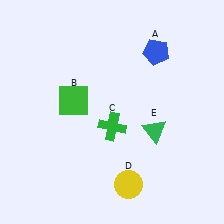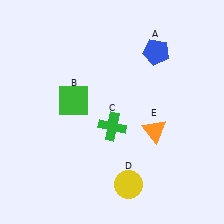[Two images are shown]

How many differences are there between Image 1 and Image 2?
There is 1 difference between the two images.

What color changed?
The triangle (E) changed from green in Image 1 to orange in Image 2.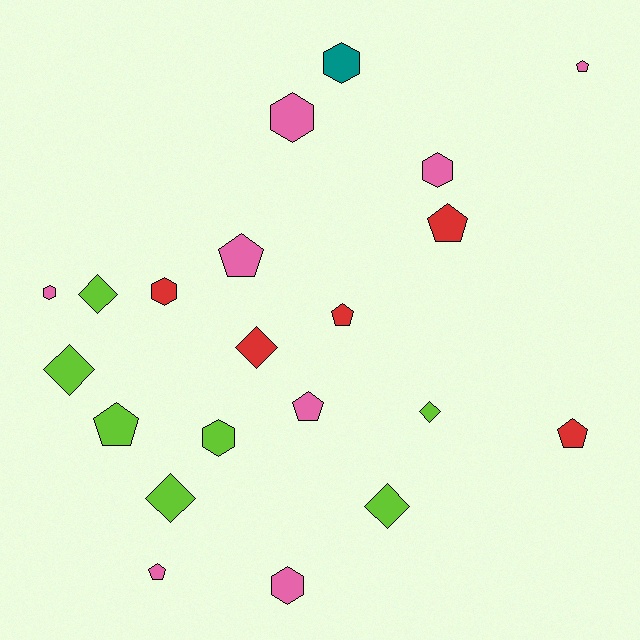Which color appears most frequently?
Pink, with 8 objects.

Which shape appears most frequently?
Pentagon, with 8 objects.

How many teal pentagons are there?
There are no teal pentagons.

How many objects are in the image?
There are 21 objects.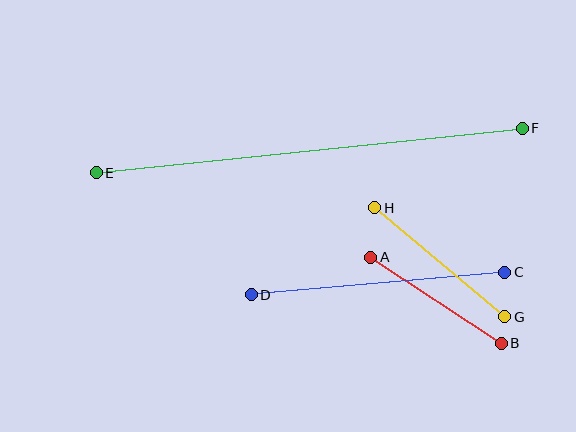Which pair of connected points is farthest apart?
Points E and F are farthest apart.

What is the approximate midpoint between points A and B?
The midpoint is at approximately (436, 300) pixels.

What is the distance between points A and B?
The distance is approximately 156 pixels.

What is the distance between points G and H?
The distance is approximately 170 pixels.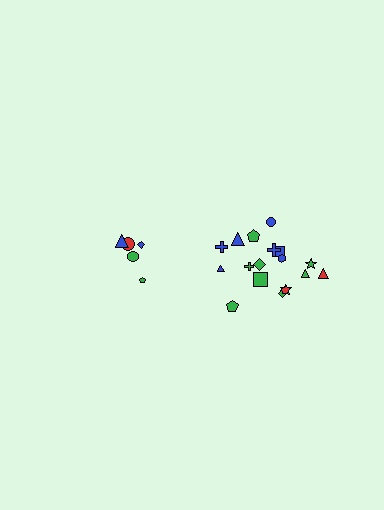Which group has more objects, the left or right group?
The right group.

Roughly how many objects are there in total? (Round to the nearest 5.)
Roughly 25 objects in total.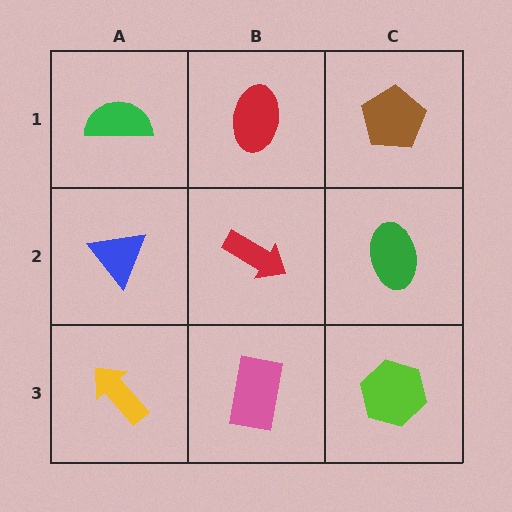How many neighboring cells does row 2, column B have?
4.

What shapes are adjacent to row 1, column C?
A green ellipse (row 2, column C), a red ellipse (row 1, column B).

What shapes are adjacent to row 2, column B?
A red ellipse (row 1, column B), a pink rectangle (row 3, column B), a blue triangle (row 2, column A), a green ellipse (row 2, column C).